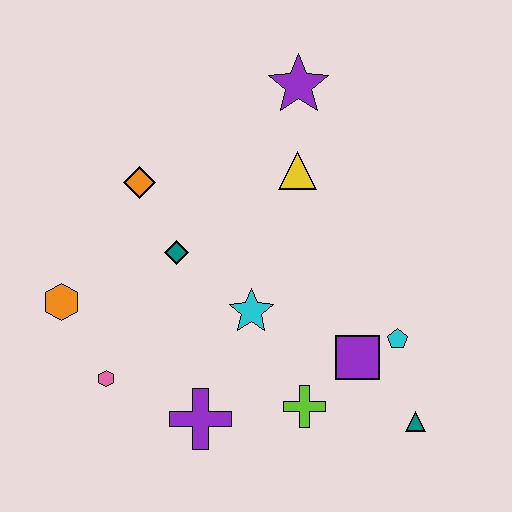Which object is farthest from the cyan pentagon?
The orange hexagon is farthest from the cyan pentagon.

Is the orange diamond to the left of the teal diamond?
Yes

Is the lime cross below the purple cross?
No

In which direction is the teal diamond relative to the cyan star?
The teal diamond is to the left of the cyan star.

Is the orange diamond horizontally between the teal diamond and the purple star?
No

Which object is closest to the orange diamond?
The teal diamond is closest to the orange diamond.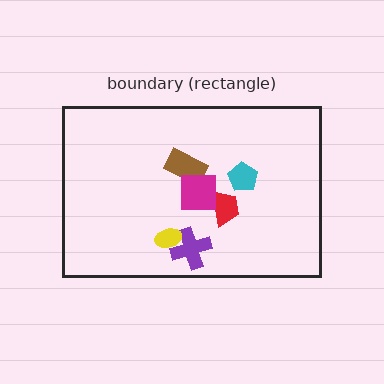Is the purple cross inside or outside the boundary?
Inside.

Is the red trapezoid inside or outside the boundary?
Inside.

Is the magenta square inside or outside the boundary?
Inside.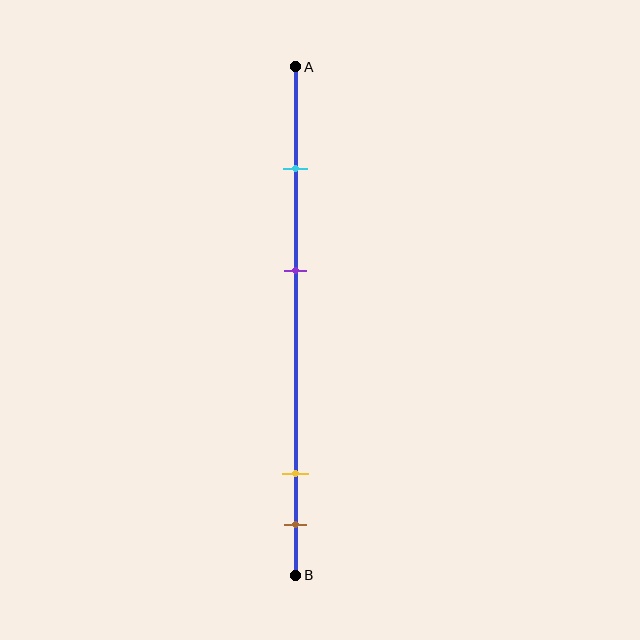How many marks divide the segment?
There are 4 marks dividing the segment.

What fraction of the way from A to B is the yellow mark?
The yellow mark is approximately 80% (0.8) of the way from A to B.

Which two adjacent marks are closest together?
The yellow and brown marks are the closest adjacent pair.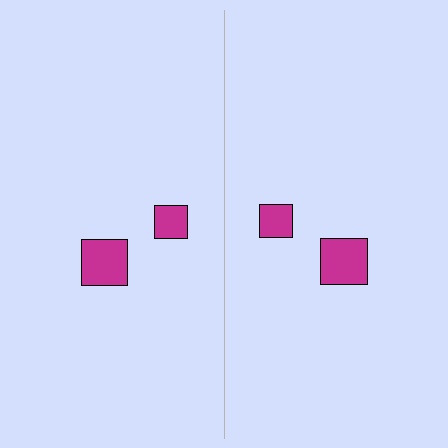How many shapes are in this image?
There are 4 shapes in this image.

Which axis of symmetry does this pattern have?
The pattern has a vertical axis of symmetry running through the center of the image.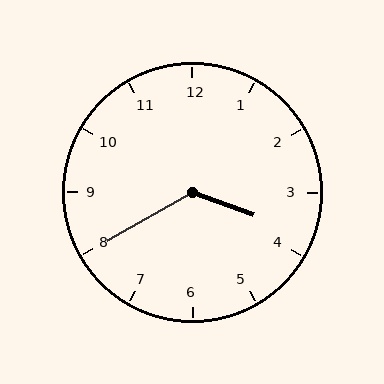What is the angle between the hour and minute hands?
Approximately 130 degrees.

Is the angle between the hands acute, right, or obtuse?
It is obtuse.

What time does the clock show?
3:40.